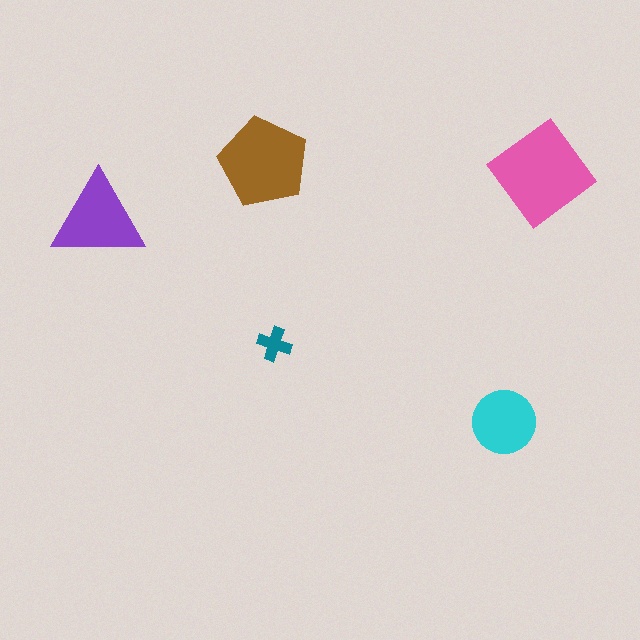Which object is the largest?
The pink diamond.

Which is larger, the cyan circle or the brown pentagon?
The brown pentagon.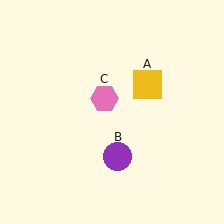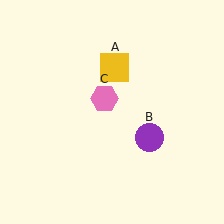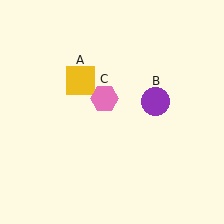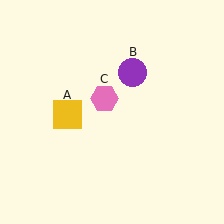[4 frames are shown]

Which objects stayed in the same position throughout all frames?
Pink hexagon (object C) remained stationary.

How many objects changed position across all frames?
2 objects changed position: yellow square (object A), purple circle (object B).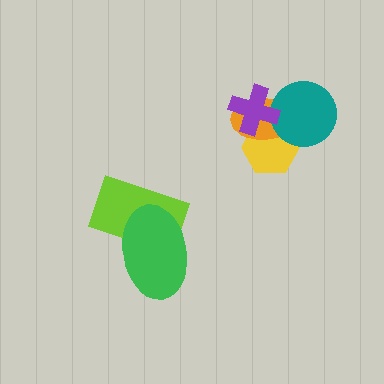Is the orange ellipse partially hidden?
Yes, it is partially covered by another shape.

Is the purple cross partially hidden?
No, no other shape covers it.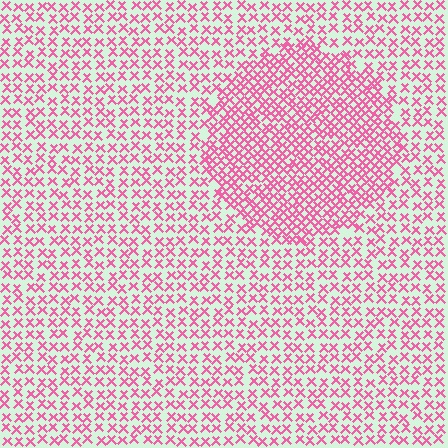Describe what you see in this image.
The image contains small pink elements arranged at two different densities. A circle-shaped region is visible where the elements are more densely packed than the surrounding area.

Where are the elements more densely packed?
The elements are more densely packed inside the circle boundary.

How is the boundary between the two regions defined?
The boundary is defined by a change in element density (approximately 1.8x ratio). All elements are the same color, size, and shape.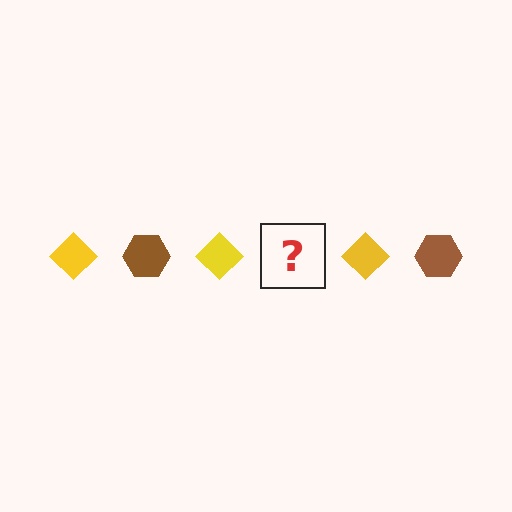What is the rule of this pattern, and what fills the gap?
The rule is that the pattern alternates between yellow diamond and brown hexagon. The gap should be filled with a brown hexagon.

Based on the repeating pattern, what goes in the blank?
The blank should be a brown hexagon.